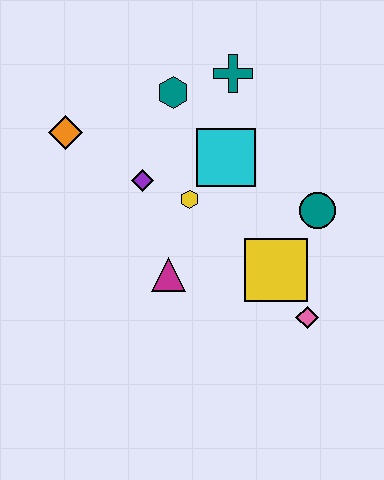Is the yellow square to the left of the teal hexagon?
No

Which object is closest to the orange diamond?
The purple diamond is closest to the orange diamond.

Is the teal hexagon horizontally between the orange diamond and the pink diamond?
Yes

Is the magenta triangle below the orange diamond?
Yes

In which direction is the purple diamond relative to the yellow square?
The purple diamond is to the left of the yellow square.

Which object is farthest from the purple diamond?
The pink diamond is farthest from the purple diamond.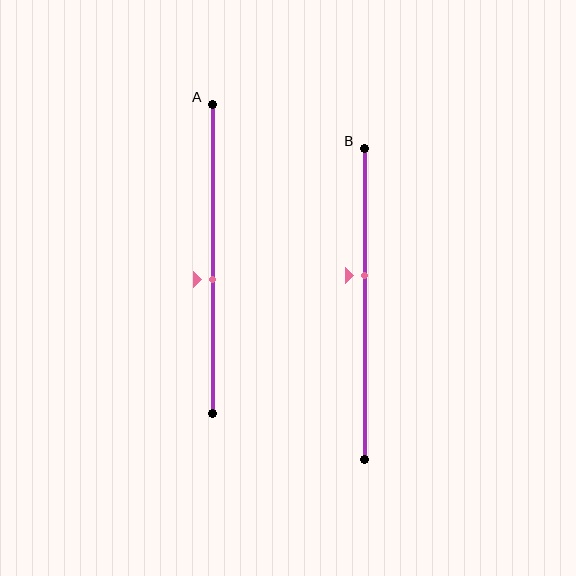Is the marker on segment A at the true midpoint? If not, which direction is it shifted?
No, the marker on segment A is shifted downward by about 7% of the segment length.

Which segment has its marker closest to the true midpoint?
Segment A has its marker closest to the true midpoint.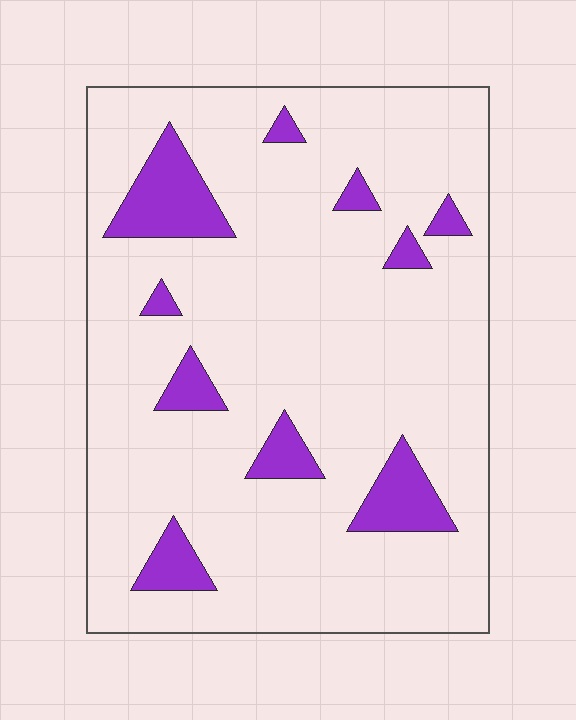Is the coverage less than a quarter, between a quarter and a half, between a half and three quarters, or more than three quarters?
Less than a quarter.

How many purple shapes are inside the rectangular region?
10.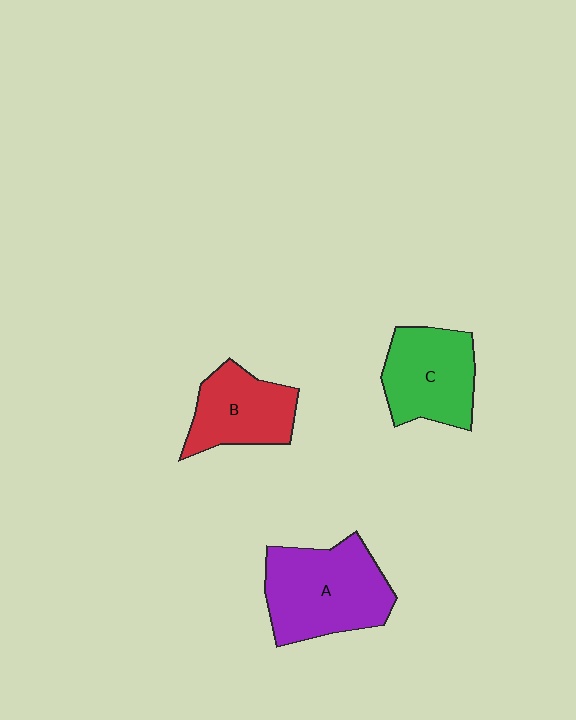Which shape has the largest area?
Shape A (purple).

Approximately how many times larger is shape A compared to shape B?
Approximately 1.4 times.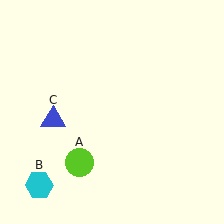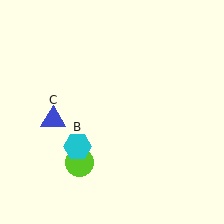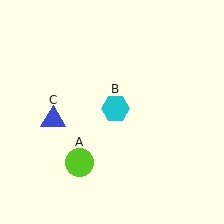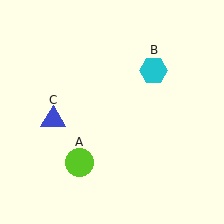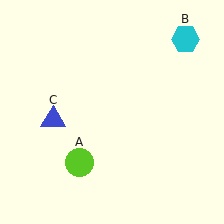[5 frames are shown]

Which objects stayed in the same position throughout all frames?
Lime circle (object A) and blue triangle (object C) remained stationary.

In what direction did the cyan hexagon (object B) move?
The cyan hexagon (object B) moved up and to the right.